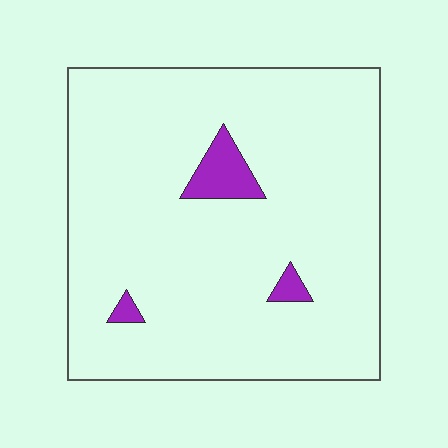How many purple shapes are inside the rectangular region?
3.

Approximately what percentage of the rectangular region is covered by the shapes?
Approximately 5%.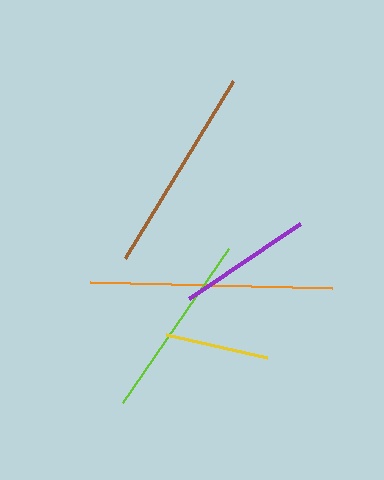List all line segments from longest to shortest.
From longest to shortest: orange, brown, lime, purple, yellow.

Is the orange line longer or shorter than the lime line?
The orange line is longer than the lime line.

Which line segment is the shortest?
The yellow line is the shortest at approximately 103 pixels.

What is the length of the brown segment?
The brown segment is approximately 208 pixels long.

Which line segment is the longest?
The orange line is the longest at approximately 242 pixels.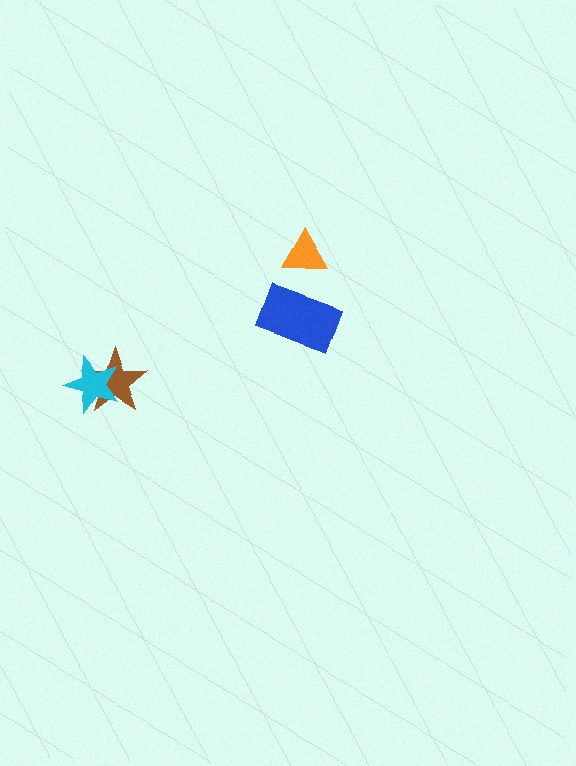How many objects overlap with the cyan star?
1 object overlaps with the cyan star.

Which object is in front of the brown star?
The cyan star is in front of the brown star.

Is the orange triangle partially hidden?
No, no other shape covers it.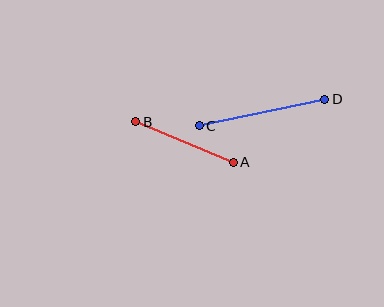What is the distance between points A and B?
The distance is approximately 106 pixels.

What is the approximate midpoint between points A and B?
The midpoint is at approximately (184, 142) pixels.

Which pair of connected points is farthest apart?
Points C and D are farthest apart.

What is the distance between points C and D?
The distance is approximately 128 pixels.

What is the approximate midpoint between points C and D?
The midpoint is at approximately (262, 112) pixels.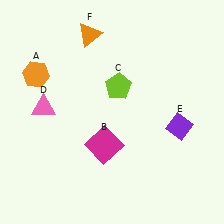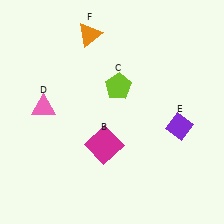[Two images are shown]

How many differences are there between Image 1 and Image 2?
There is 1 difference between the two images.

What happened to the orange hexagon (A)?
The orange hexagon (A) was removed in Image 2. It was in the top-left area of Image 1.